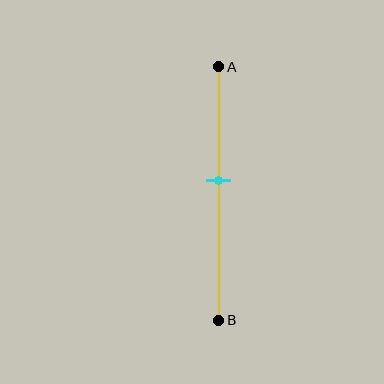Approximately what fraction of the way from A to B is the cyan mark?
The cyan mark is approximately 45% of the way from A to B.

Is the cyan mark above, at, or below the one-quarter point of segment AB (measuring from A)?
The cyan mark is below the one-quarter point of segment AB.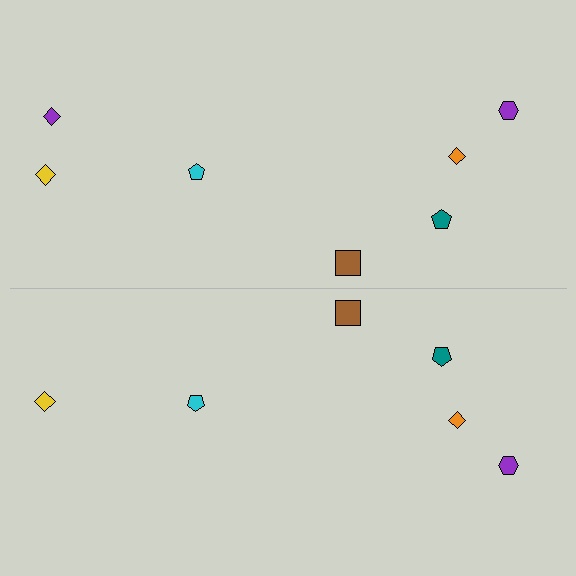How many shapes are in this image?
There are 13 shapes in this image.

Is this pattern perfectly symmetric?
No, the pattern is not perfectly symmetric. A purple diamond is missing from the bottom side.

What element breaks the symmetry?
A purple diamond is missing from the bottom side.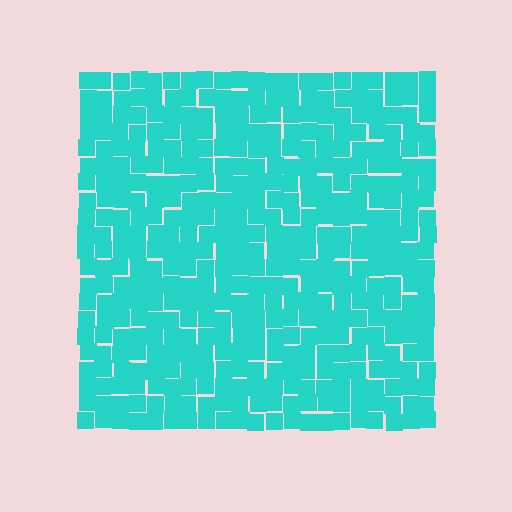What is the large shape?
The large shape is a square.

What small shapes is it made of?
It is made of small squares.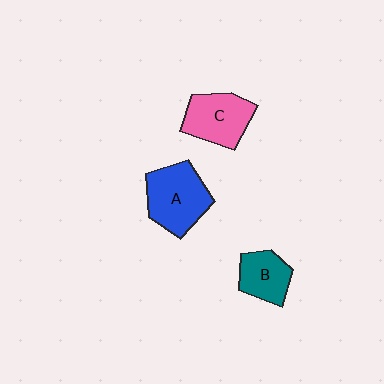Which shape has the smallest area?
Shape B (teal).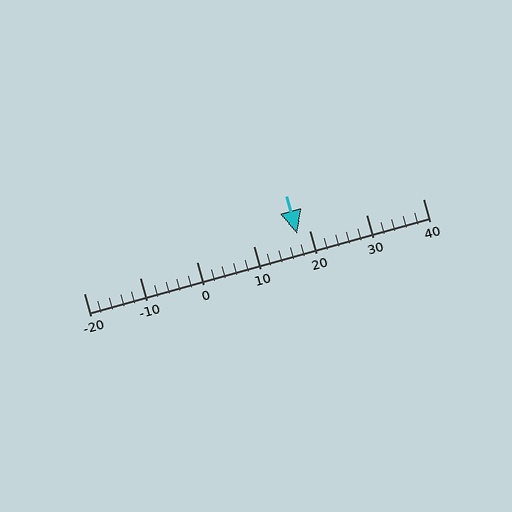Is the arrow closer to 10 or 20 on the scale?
The arrow is closer to 20.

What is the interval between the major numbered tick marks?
The major tick marks are spaced 10 units apart.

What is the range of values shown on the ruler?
The ruler shows values from -20 to 40.